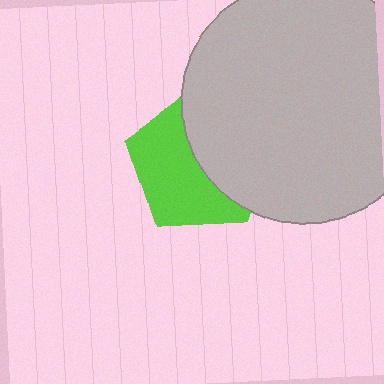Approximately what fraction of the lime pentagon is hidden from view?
Roughly 47% of the lime pentagon is hidden behind the light gray circle.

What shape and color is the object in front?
The object in front is a light gray circle.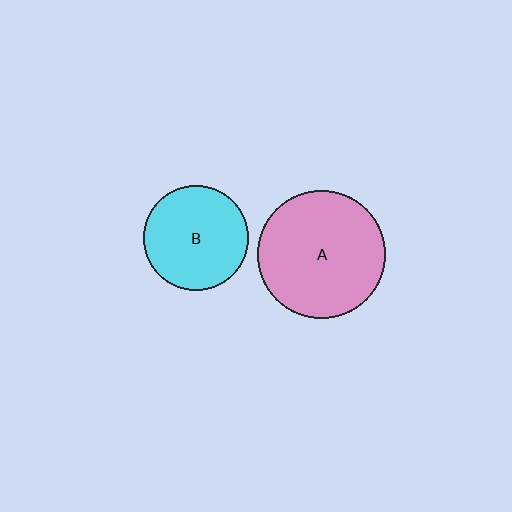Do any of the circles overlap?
No, none of the circles overlap.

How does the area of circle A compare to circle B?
Approximately 1.5 times.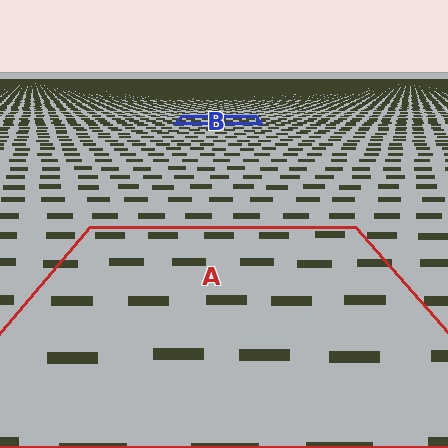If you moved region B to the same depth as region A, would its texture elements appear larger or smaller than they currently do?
They would appear larger. At a closer depth, the same texture elements are projected at a bigger on-screen size.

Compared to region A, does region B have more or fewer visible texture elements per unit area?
Region B has more texture elements per unit area — they are packed more densely because it is farther away.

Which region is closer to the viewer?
Region A is closer. The texture elements there are larger and more spread out.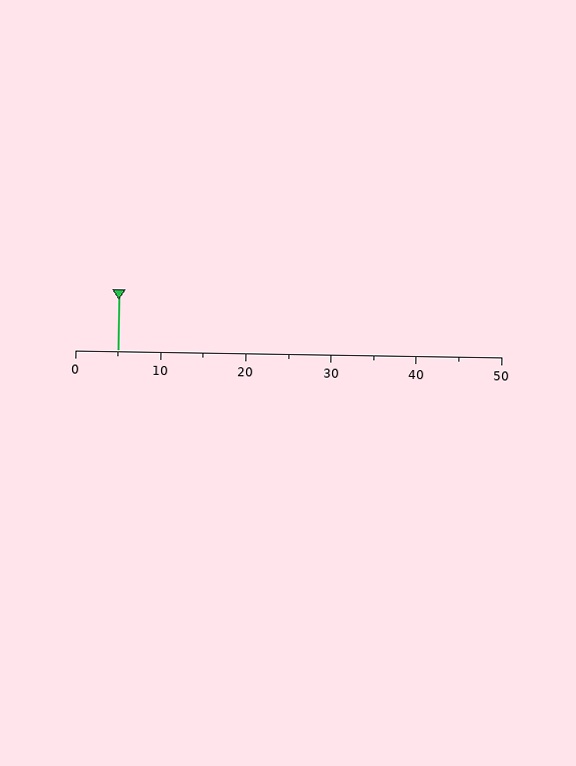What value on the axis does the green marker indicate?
The marker indicates approximately 5.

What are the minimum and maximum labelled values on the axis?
The axis runs from 0 to 50.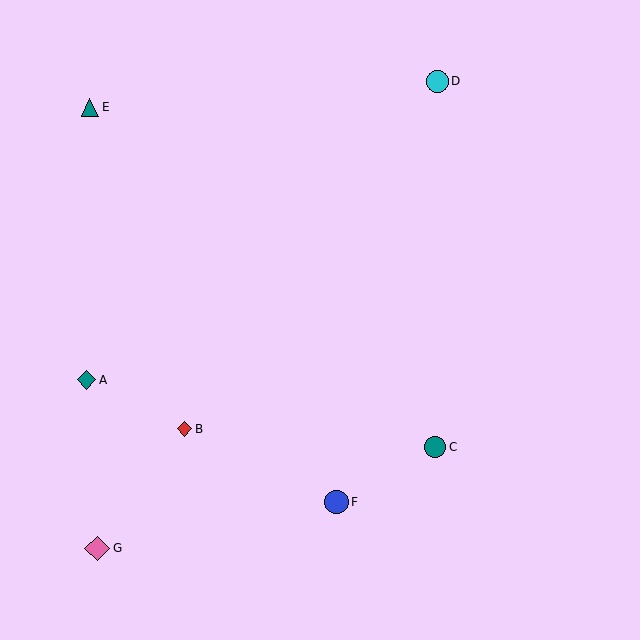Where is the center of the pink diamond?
The center of the pink diamond is at (97, 548).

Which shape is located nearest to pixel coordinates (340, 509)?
The blue circle (labeled F) at (337, 502) is nearest to that location.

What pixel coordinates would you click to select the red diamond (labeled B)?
Click at (184, 429) to select the red diamond B.